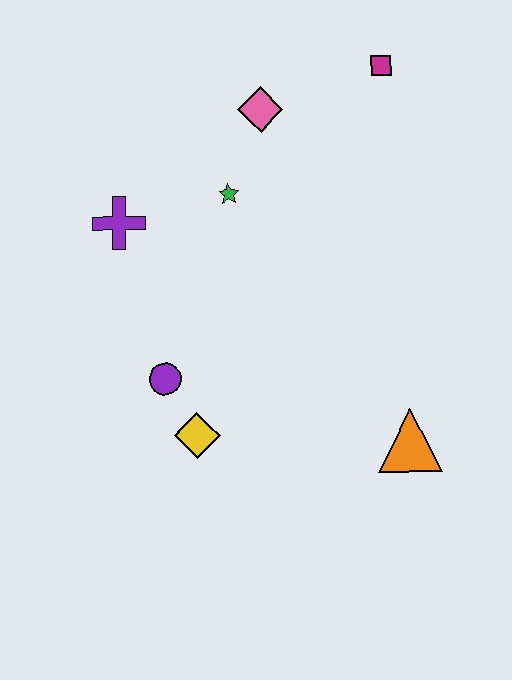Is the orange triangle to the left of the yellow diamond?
No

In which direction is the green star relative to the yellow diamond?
The green star is above the yellow diamond.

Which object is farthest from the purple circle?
The magenta square is farthest from the purple circle.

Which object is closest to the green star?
The pink diamond is closest to the green star.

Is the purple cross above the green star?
No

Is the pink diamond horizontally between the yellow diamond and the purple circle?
No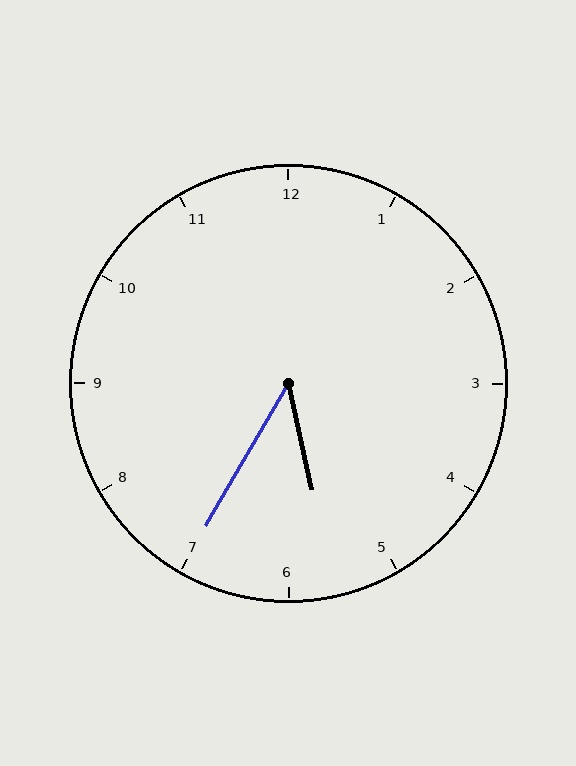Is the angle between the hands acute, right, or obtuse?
It is acute.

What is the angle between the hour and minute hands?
Approximately 42 degrees.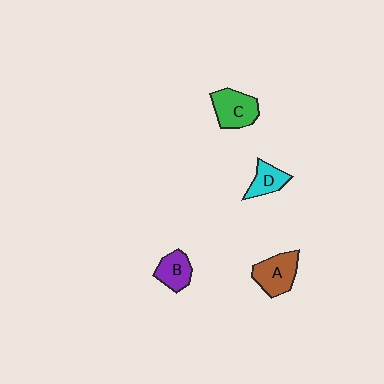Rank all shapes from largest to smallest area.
From largest to smallest: A (brown), C (green), B (purple), D (cyan).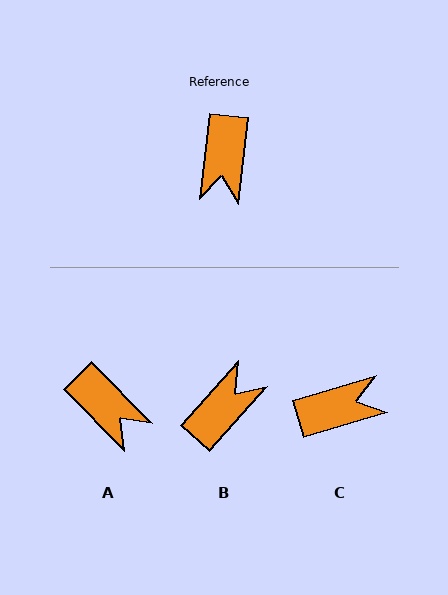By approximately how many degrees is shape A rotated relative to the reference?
Approximately 51 degrees counter-clockwise.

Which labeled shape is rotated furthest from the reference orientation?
B, about 145 degrees away.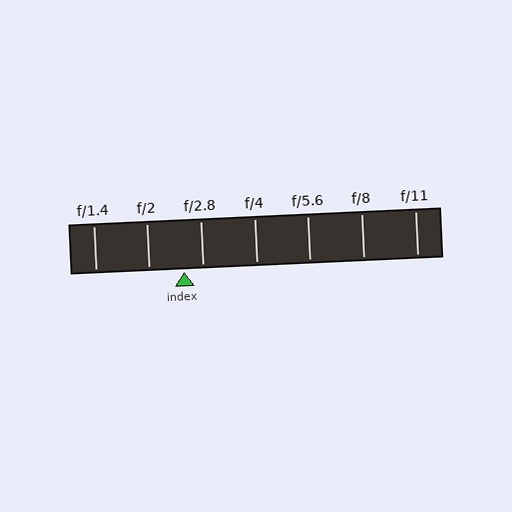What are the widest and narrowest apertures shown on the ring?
The widest aperture shown is f/1.4 and the narrowest is f/11.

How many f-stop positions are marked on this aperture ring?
There are 7 f-stop positions marked.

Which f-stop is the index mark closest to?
The index mark is closest to f/2.8.